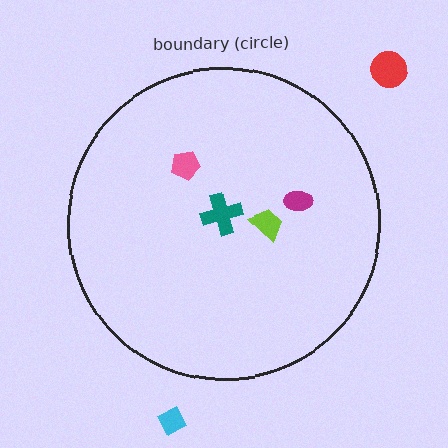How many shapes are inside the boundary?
4 inside, 2 outside.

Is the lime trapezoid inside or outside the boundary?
Inside.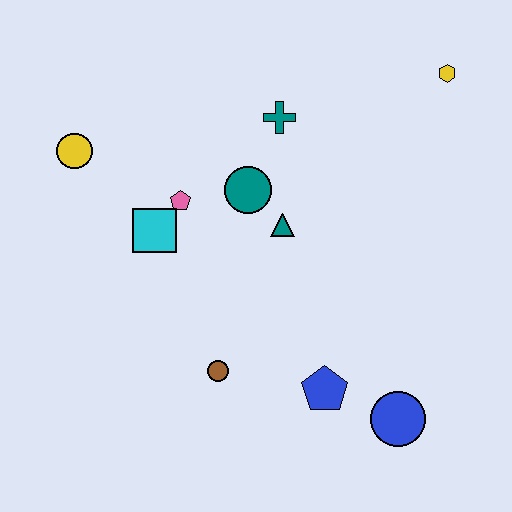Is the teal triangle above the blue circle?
Yes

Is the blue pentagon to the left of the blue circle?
Yes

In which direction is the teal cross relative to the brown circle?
The teal cross is above the brown circle.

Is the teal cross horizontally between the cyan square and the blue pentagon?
Yes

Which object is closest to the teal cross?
The teal circle is closest to the teal cross.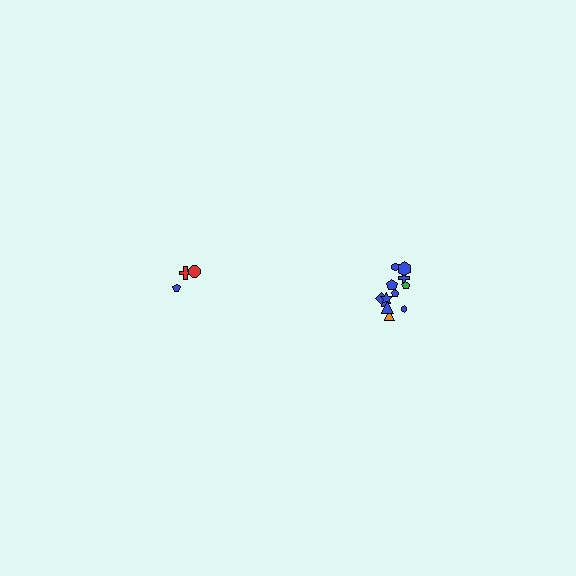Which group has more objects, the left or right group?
The right group.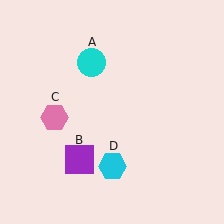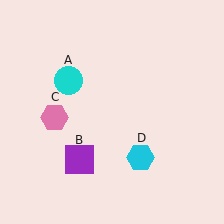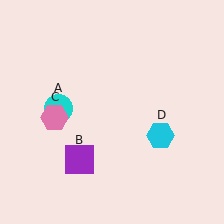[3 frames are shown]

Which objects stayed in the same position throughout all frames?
Purple square (object B) and pink hexagon (object C) remained stationary.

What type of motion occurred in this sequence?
The cyan circle (object A), cyan hexagon (object D) rotated counterclockwise around the center of the scene.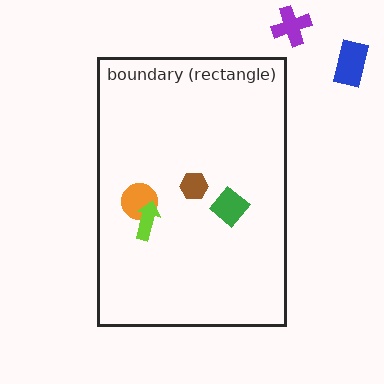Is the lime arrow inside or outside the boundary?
Inside.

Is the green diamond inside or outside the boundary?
Inside.